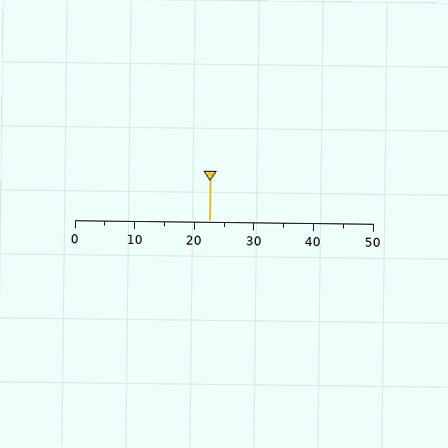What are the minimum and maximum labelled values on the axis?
The axis runs from 0 to 50.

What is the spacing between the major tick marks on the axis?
The major ticks are spaced 10 apart.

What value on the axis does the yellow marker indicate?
The marker indicates approximately 22.5.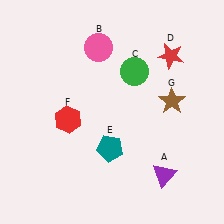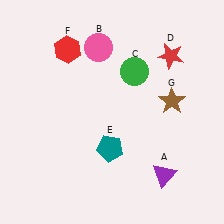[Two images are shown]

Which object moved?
The red hexagon (F) moved up.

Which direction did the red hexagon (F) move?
The red hexagon (F) moved up.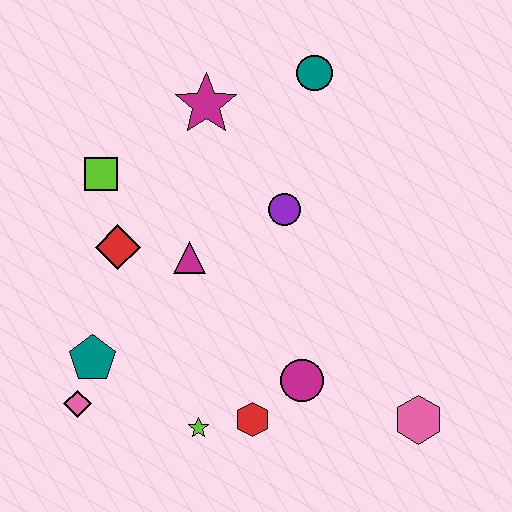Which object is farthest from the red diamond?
The pink hexagon is farthest from the red diamond.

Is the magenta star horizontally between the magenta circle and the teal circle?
No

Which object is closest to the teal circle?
The magenta star is closest to the teal circle.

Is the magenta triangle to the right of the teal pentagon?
Yes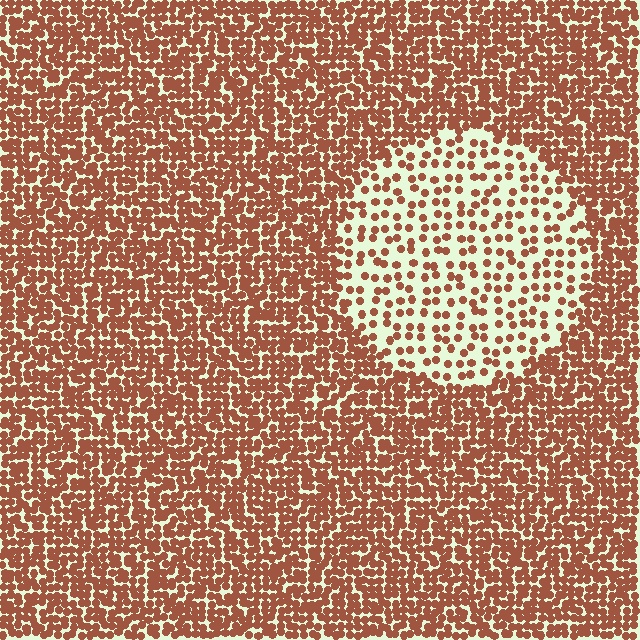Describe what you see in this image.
The image contains small brown elements arranged at two different densities. A circle-shaped region is visible where the elements are less densely packed than the surrounding area.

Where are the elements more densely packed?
The elements are more densely packed outside the circle boundary.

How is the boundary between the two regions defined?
The boundary is defined by a change in element density (approximately 2.6x ratio). All elements are the same color, size, and shape.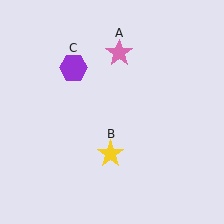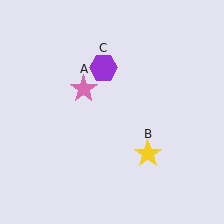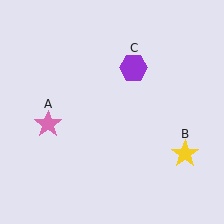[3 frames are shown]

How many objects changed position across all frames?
3 objects changed position: pink star (object A), yellow star (object B), purple hexagon (object C).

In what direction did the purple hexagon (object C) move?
The purple hexagon (object C) moved right.